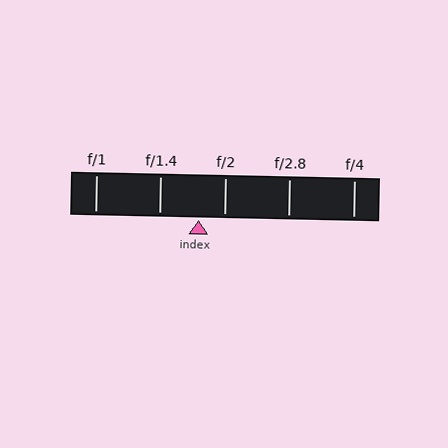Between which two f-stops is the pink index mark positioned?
The index mark is between f/1.4 and f/2.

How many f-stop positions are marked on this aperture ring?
There are 5 f-stop positions marked.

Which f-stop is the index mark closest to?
The index mark is closest to f/2.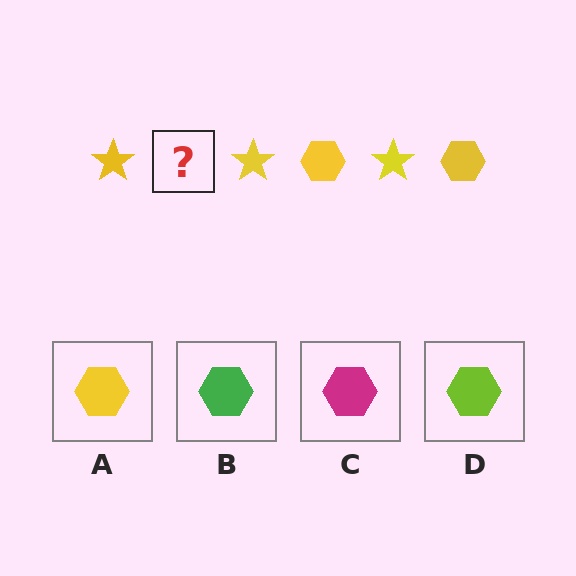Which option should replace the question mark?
Option A.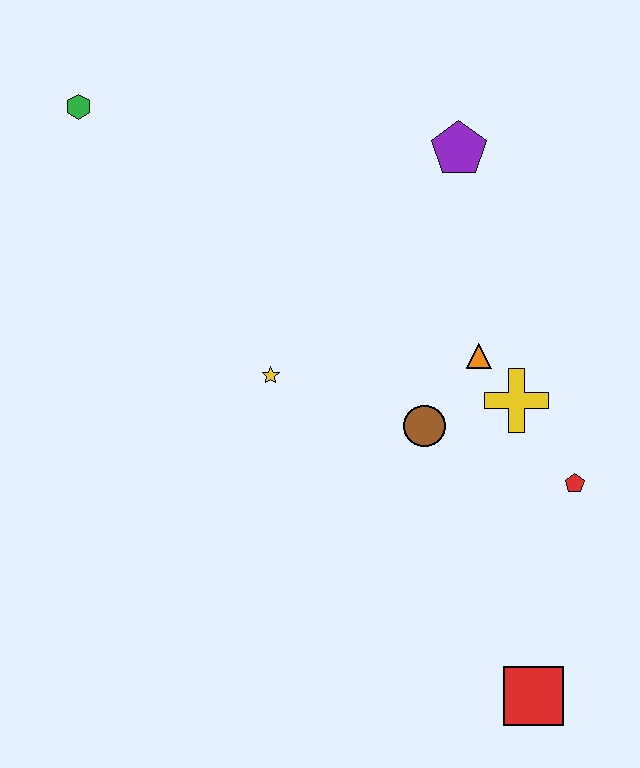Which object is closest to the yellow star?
The brown circle is closest to the yellow star.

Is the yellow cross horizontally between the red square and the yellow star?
Yes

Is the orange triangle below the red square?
No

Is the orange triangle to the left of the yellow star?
No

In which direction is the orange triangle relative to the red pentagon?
The orange triangle is above the red pentagon.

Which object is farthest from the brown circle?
The green hexagon is farthest from the brown circle.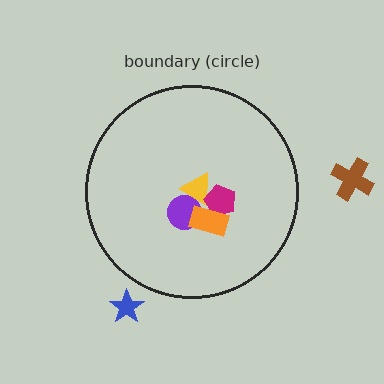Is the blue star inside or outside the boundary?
Outside.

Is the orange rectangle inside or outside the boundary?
Inside.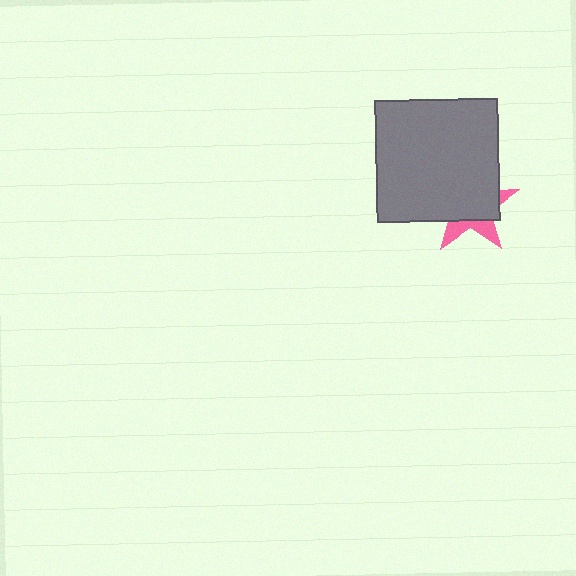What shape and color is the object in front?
The object in front is a gray square.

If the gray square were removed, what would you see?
You would see the complete pink star.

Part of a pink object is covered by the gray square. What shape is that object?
It is a star.